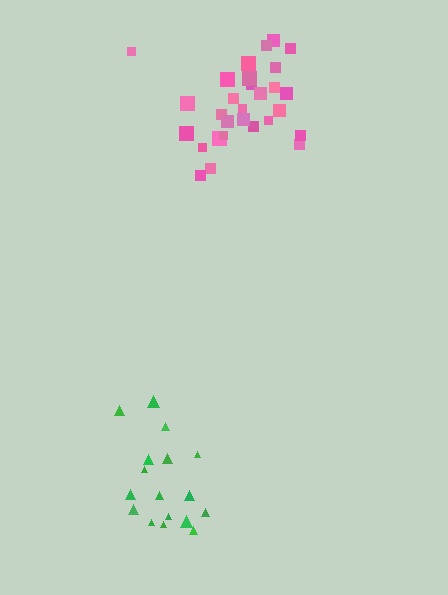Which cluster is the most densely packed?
Green.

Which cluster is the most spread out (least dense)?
Pink.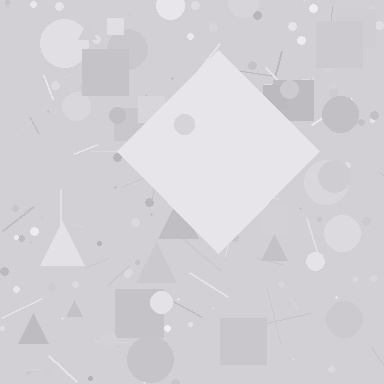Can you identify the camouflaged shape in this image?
The camouflaged shape is a diamond.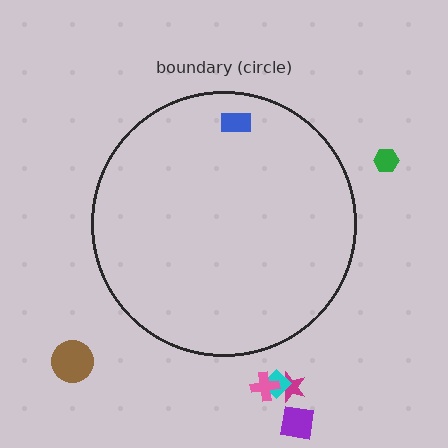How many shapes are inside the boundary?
1 inside, 6 outside.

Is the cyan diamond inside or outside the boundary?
Outside.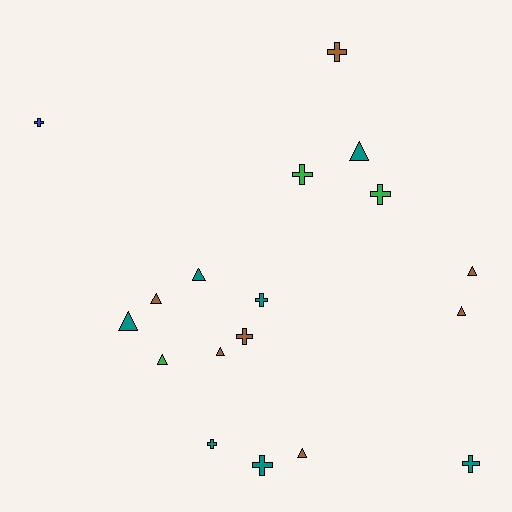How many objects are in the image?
There are 18 objects.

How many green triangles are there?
There is 1 green triangle.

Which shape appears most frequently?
Triangle, with 9 objects.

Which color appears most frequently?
Brown, with 7 objects.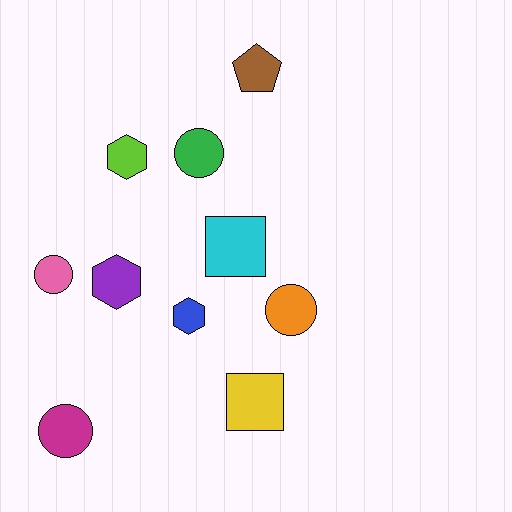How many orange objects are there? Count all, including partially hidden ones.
There is 1 orange object.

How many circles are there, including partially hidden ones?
There are 4 circles.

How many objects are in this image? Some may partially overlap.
There are 10 objects.